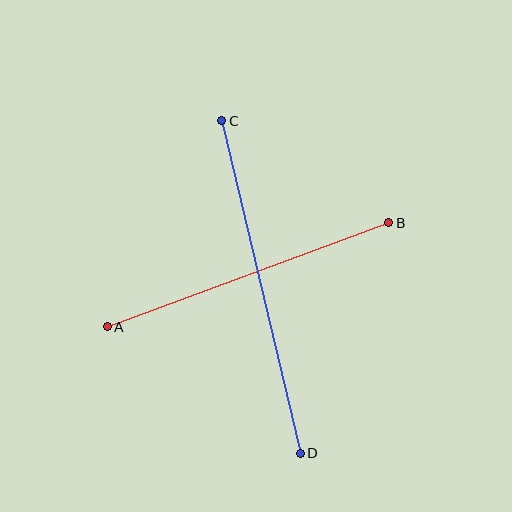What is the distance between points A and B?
The distance is approximately 300 pixels.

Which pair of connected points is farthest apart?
Points C and D are farthest apart.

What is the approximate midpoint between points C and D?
The midpoint is at approximately (261, 287) pixels.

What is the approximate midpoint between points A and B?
The midpoint is at approximately (248, 275) pixels.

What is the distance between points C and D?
The distance is approximately 342 pixels.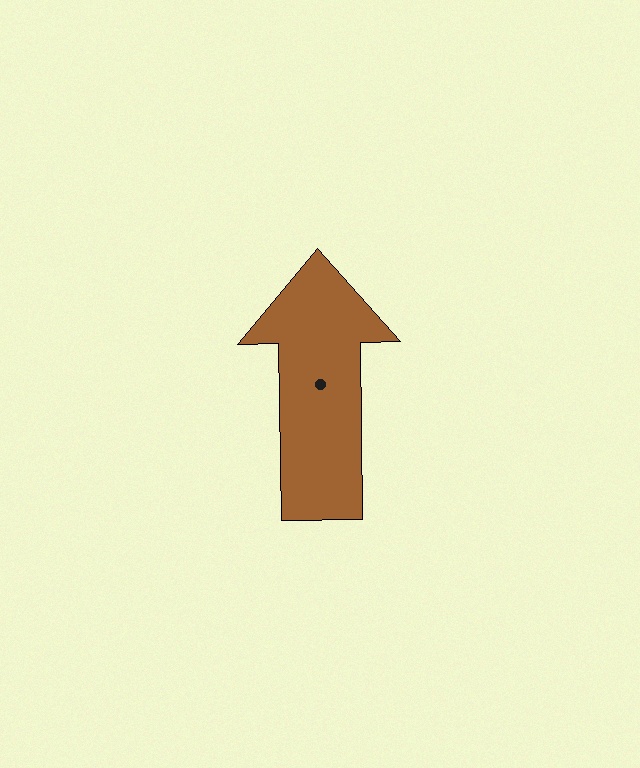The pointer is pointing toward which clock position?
Roughly 12 o'clock.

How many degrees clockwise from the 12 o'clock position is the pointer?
Approximately 359 degrees.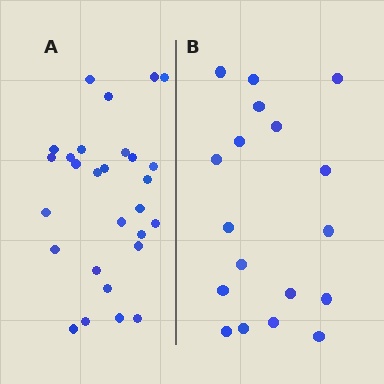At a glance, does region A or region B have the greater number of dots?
Region A (the left region) has more dots.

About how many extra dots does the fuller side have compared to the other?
Region A has roughly 10 or so more dots than region B.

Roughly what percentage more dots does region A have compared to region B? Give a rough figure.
About 55% more.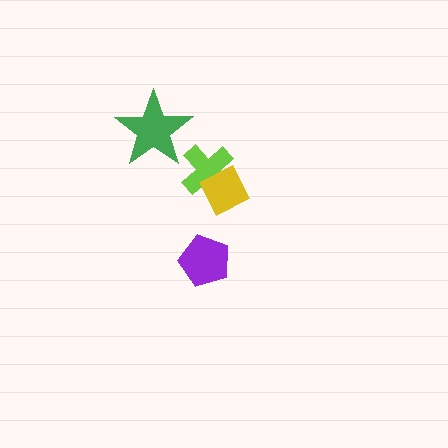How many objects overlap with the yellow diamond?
1 object overlaps with the yellow diamond.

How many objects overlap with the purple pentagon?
0 objects overlap with the purple pentagon.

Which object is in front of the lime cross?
The yellow diamond is in front of the lime cross.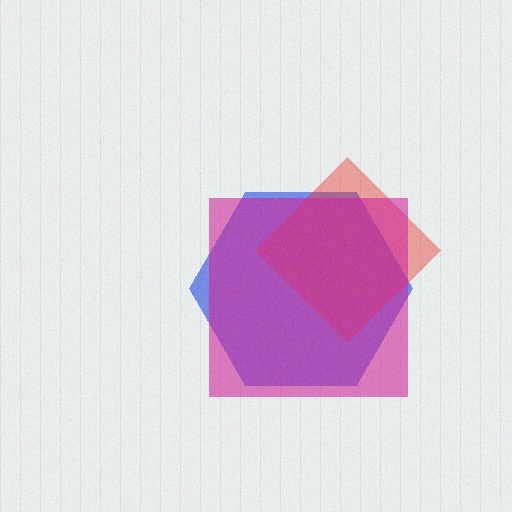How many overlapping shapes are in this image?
There are 3 overlapping shapes in the image.